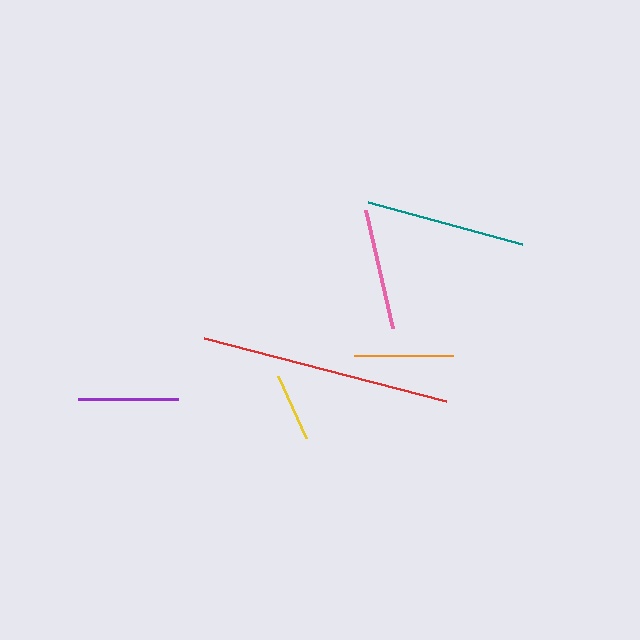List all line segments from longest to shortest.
From longest to shortest: red, teal, pink, purple, orange, yellow.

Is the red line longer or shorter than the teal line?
The red line is longer than the teal line.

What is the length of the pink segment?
The pink segment is approximately 121 pixels long.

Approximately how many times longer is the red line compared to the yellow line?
The red line is approximately 3.7 times the length of the yellow line.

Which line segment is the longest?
The red line is the longest at approximately 250 pixels.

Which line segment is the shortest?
The yellow line is the shortest at approximately 68 pixels.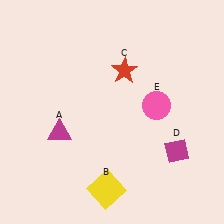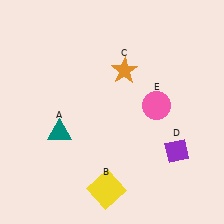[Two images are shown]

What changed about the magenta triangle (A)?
In Image 1, A is magenta. In Image 2, it changed to teal.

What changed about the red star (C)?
In Image 1, C is red. In Image 2, it changed to orange.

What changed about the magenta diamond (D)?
In Image 1, D is magenta. In Image 2, it changed to purple.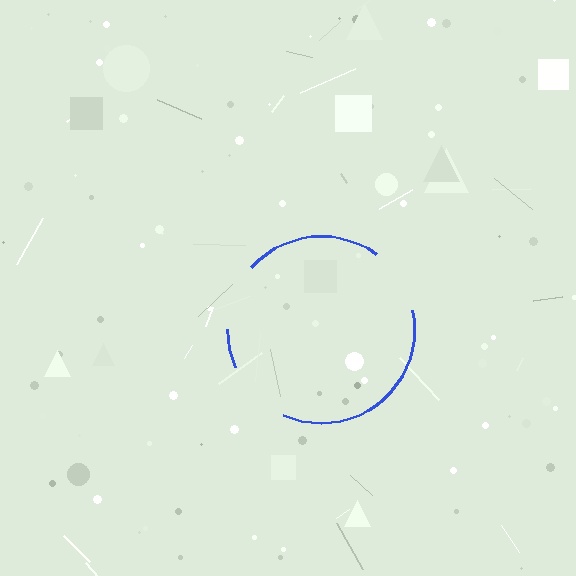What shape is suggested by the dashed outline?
The dashed outline suggests a circle.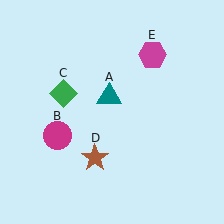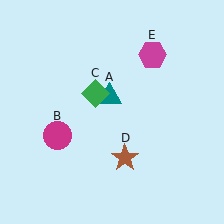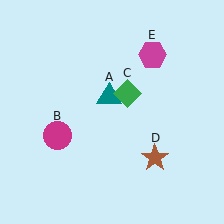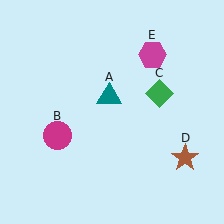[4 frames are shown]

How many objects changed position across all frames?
2 objects changed position: green diamond (object C), brown star (object D).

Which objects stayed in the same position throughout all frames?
Teal triangle (object A) and magenta circle (object B) and magenta hexagon (object E) remained stationary.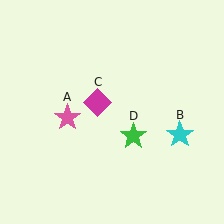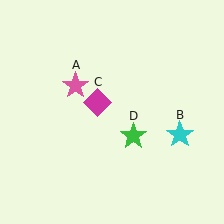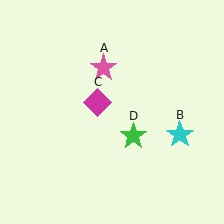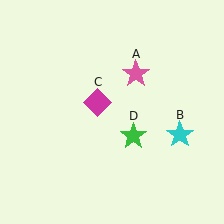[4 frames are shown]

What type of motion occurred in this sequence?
The pink star (object A) rotated clockwise around the center of the scene.